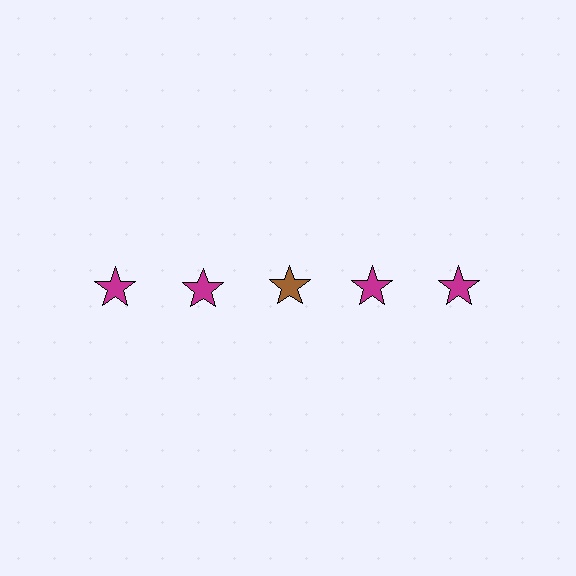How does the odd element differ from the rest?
It has a different color: brown instead of magenta.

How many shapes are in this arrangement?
There are 5 shapes arranged in a grid pattern.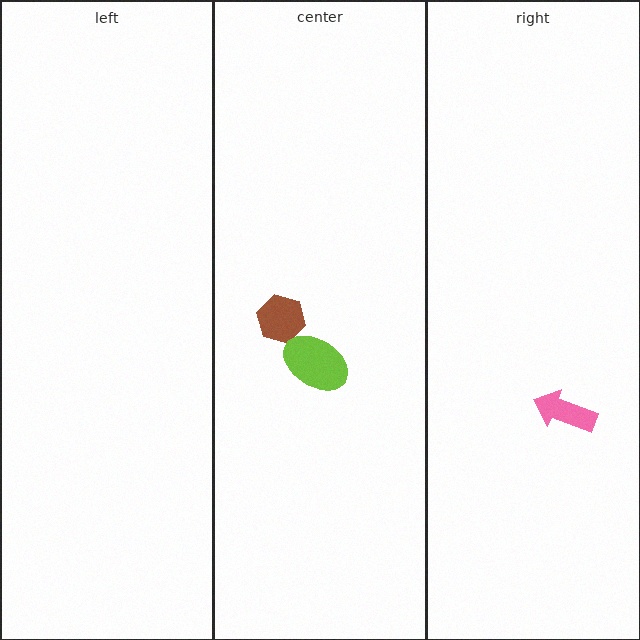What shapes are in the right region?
The pink arrow.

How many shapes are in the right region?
1.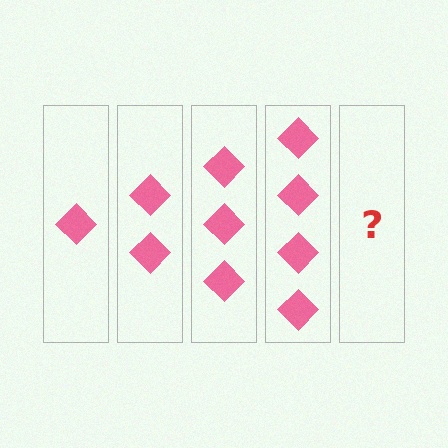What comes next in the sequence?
The next element should be 5 diamonds.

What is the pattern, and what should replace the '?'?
The pattern is that each step adds one more diamond. The '?' should be 5 diamonds.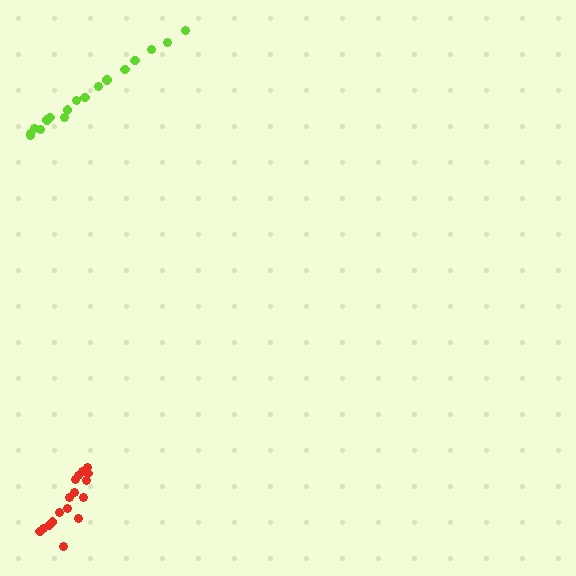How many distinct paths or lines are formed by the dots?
There are 2 distinct paths.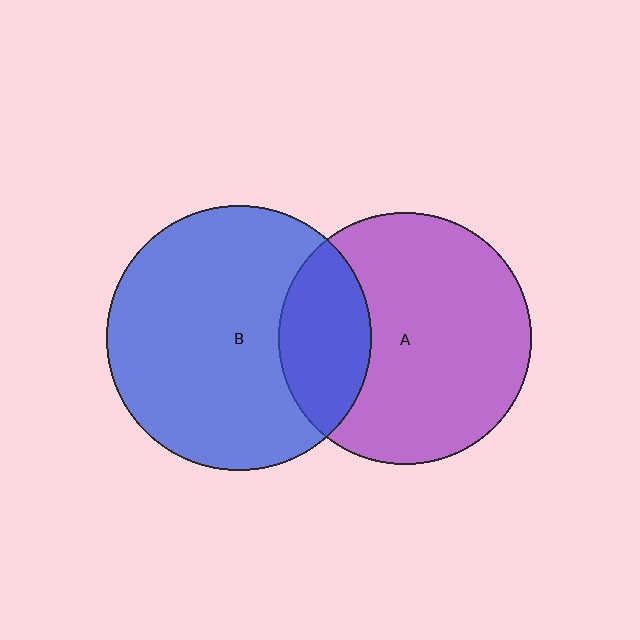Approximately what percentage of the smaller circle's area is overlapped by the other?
Approximately 25%.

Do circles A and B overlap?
Yes.